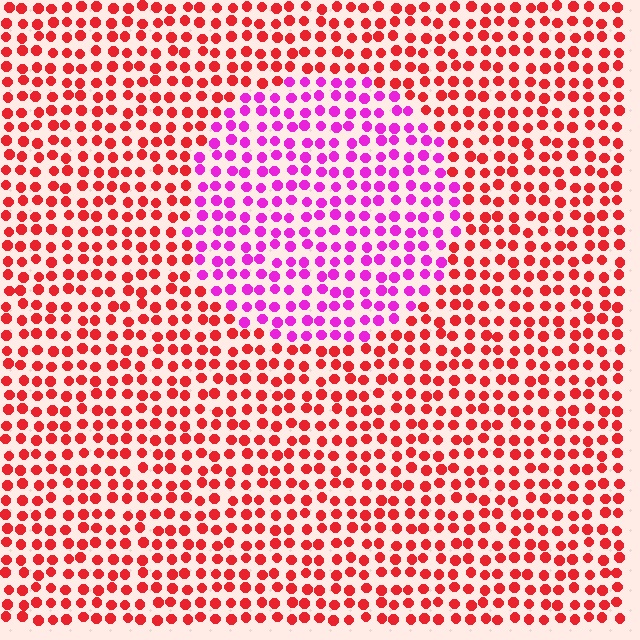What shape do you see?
I see a circle.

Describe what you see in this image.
The image is filled with small red elements in a uniform arrangement. A circle-shaped region is visible where the elements are tinted to a slightly different hue, forming a subtle color boundary.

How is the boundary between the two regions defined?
The boundary is defined purely by a slight shift in hue (about 53 degrees). Spacing, size, and orientation are identical on both sides.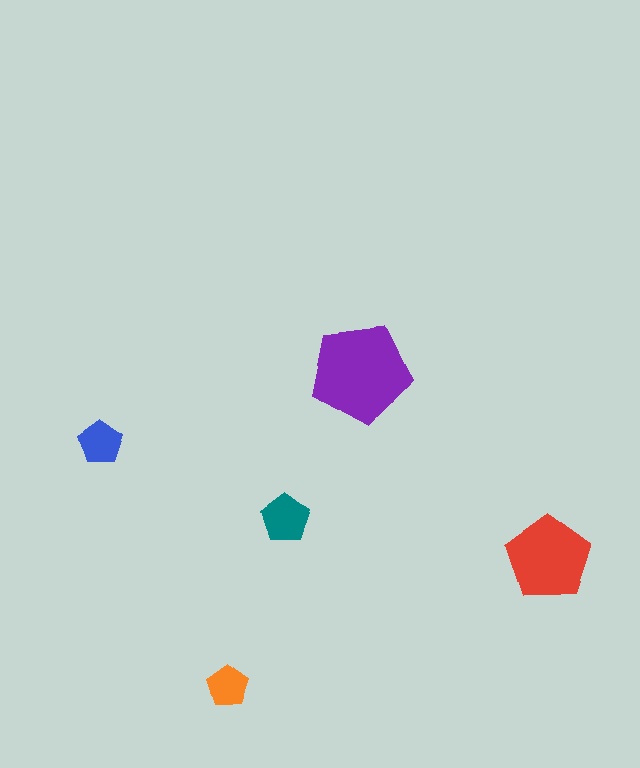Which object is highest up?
The purple pentagon is topmost.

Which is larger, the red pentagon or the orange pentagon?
The red one.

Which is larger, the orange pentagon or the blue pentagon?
The blue one.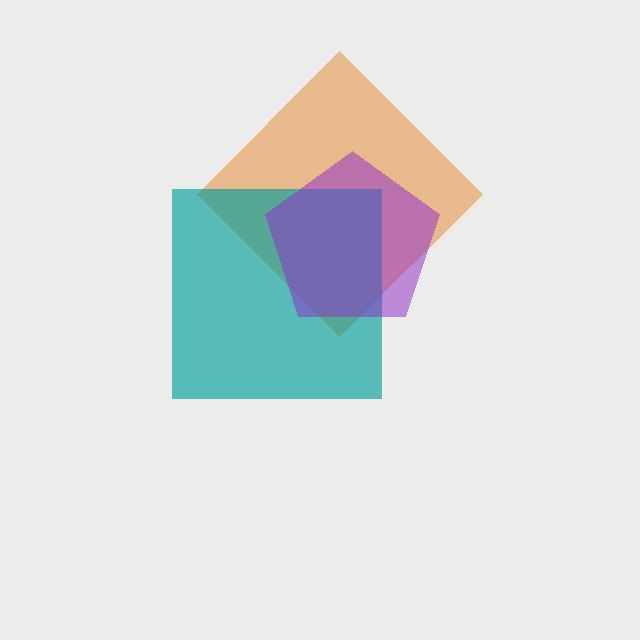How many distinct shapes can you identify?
There are 3 distinct shapes: an orange diamond, a teal square, a purple pentagon.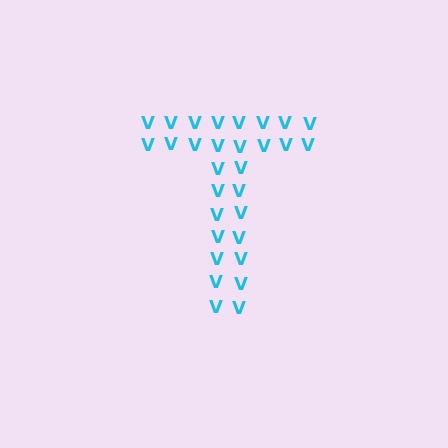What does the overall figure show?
The overall figure shows the letter T.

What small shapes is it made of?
It is made of small letter V's.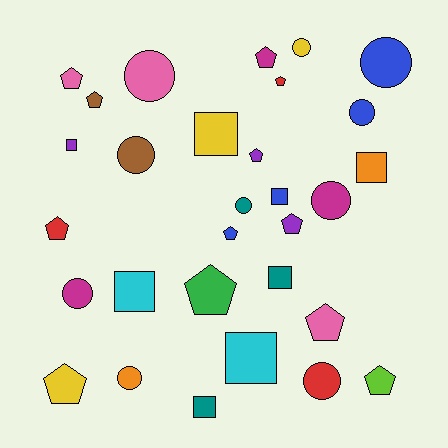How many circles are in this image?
There are 10 circles.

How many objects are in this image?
There are 30 objects.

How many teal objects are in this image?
There are 3 teal objects.